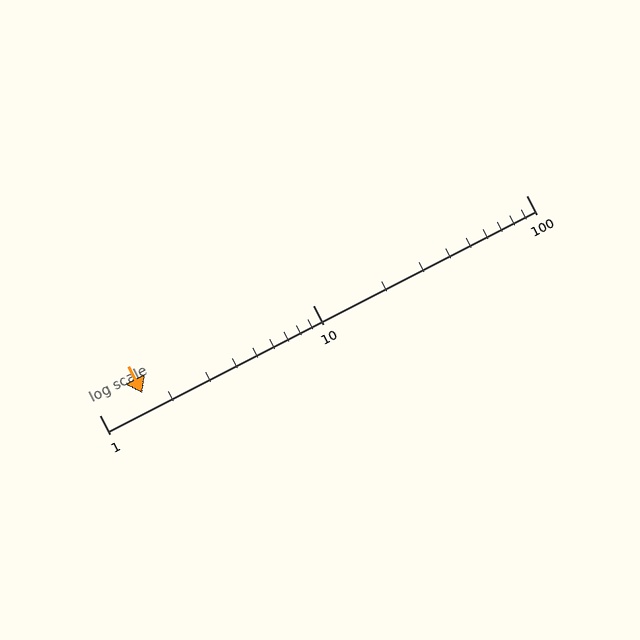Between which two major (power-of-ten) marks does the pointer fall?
The pointer is between 1 and 10.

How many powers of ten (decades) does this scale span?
The scale spans 2 decades, from 1 to 100.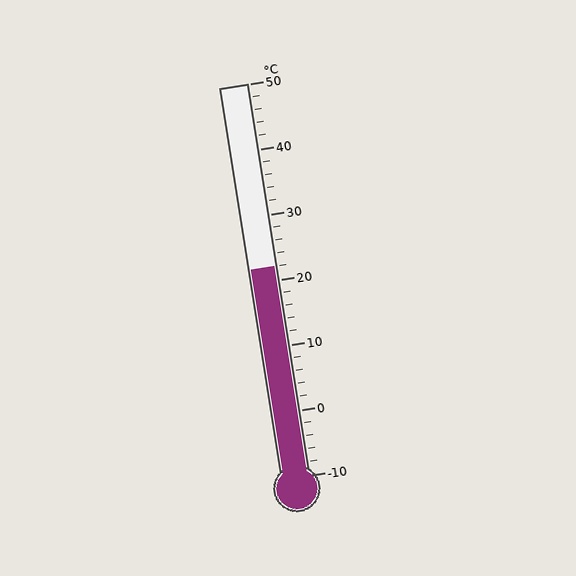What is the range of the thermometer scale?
The thermometer scale ranges from -10°C to 50°C.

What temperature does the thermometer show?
The thermometer shows approximately 22°C.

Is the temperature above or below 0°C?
The temperature is above 0°C.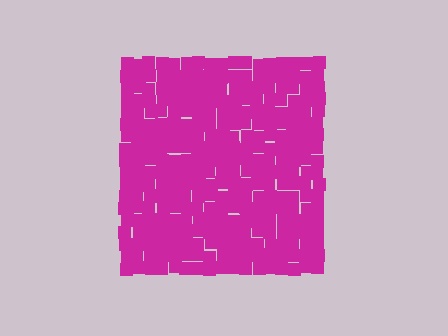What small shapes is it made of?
It is made of small squares.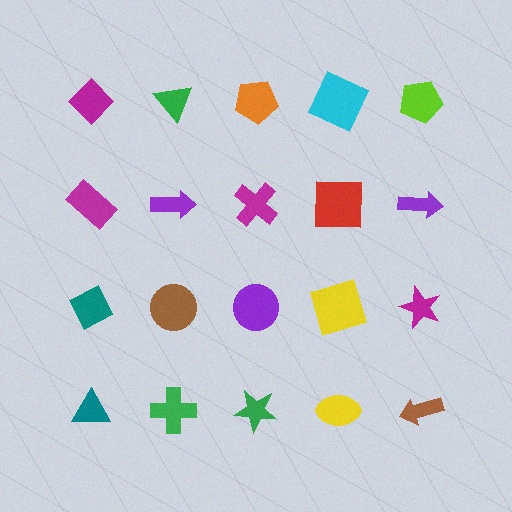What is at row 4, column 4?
A yellow ellipse.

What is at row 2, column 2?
A purple arrow.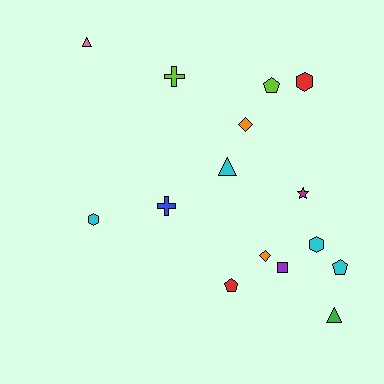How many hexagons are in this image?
There are 3 hexagons.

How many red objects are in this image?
There are 2 red objects.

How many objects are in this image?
There are 15 objects.